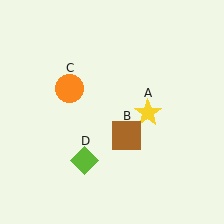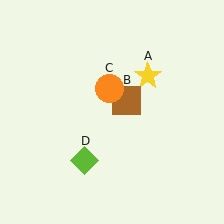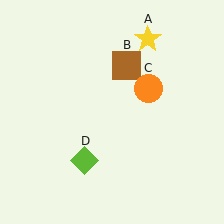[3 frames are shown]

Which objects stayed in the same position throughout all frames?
Lime diamond (object D) remained stationary.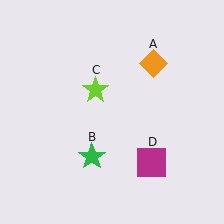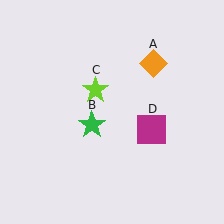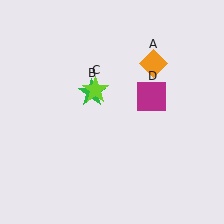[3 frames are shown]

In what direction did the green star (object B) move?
The green star (object B) moved up.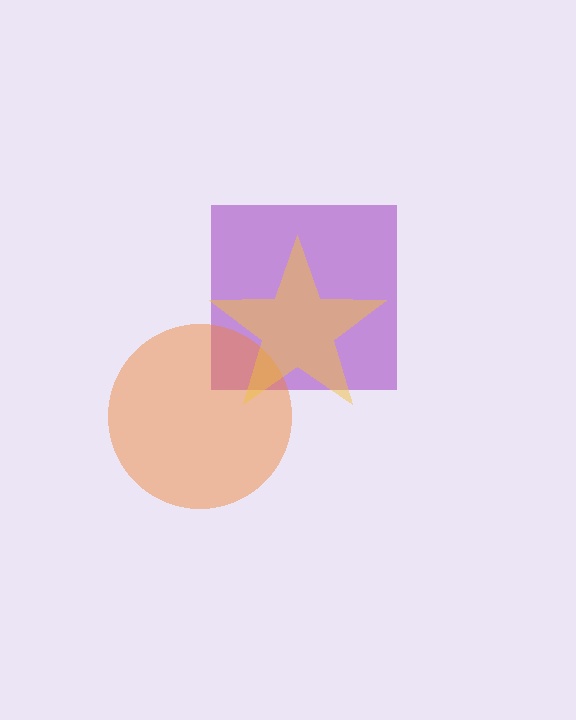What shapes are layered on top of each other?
The layered shapes are: a purple square, an orange circle, a yellow star.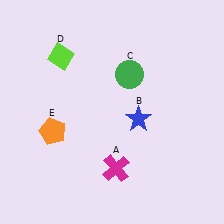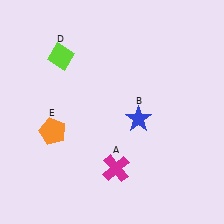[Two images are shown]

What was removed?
The green circle (C) was removed in Image 2.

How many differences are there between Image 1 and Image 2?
There is 1 difference between the two images.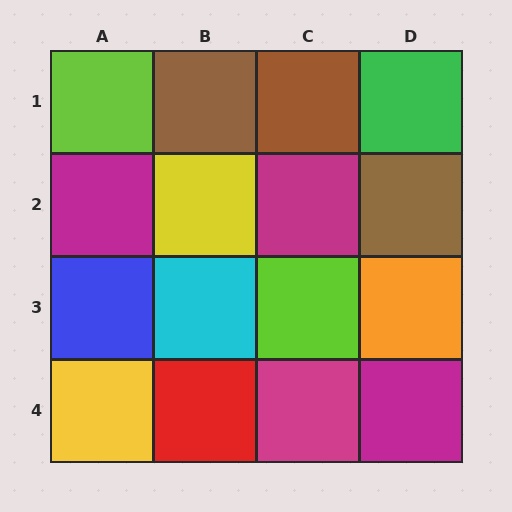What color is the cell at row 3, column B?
Cyan.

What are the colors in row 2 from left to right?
Magenta, yellow, magenta, brown.